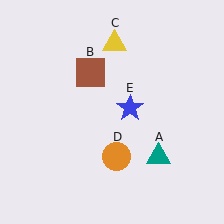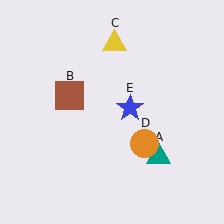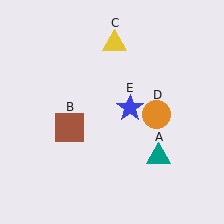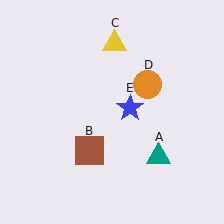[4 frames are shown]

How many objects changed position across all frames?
2 objects changed position: brown square (object B), orange circle (object D).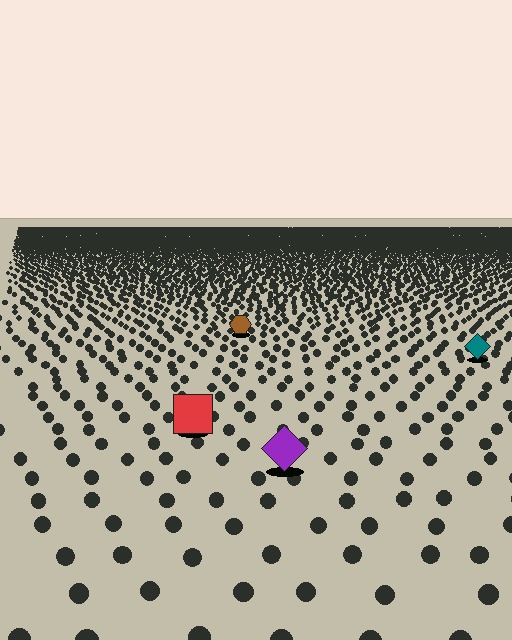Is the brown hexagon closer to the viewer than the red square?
No. The red square is closer — you can tell from the texture gradient: the ground texture is coarser near it.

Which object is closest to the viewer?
The purple diamond is closest. The texture marks near it are larger and more spread out.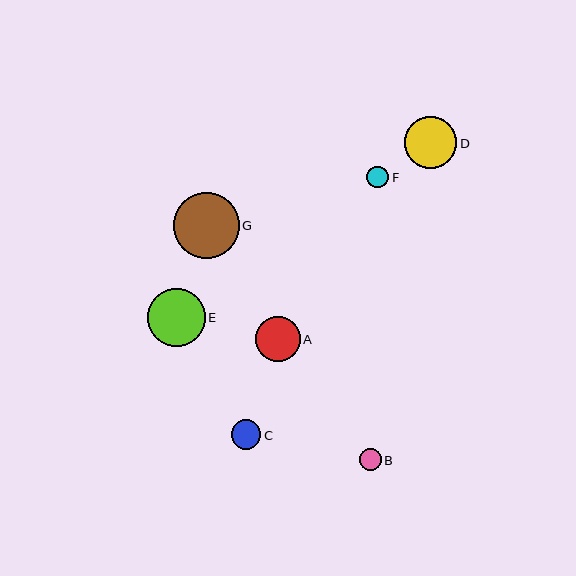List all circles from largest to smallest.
From largest to smallest: G, E, D, A, C, B, F.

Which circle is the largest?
Circle G is the largest with a size of approximately 66 pixels.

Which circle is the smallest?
Circle F is the smallest with a size of approximately 22 pixels.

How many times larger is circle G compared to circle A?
Circle G is approximately 1.5 times the size of circle A.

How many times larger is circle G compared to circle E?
Circle G is approximately 1.1 times the size of circle E.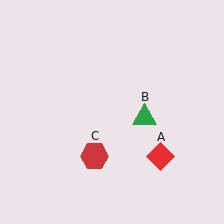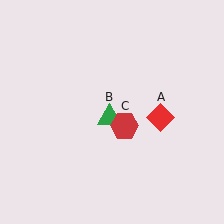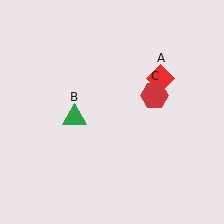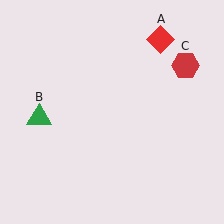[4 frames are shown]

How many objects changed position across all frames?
3 objects changed position: red diamond (object A), green triangle (object B), red hexagon (object C).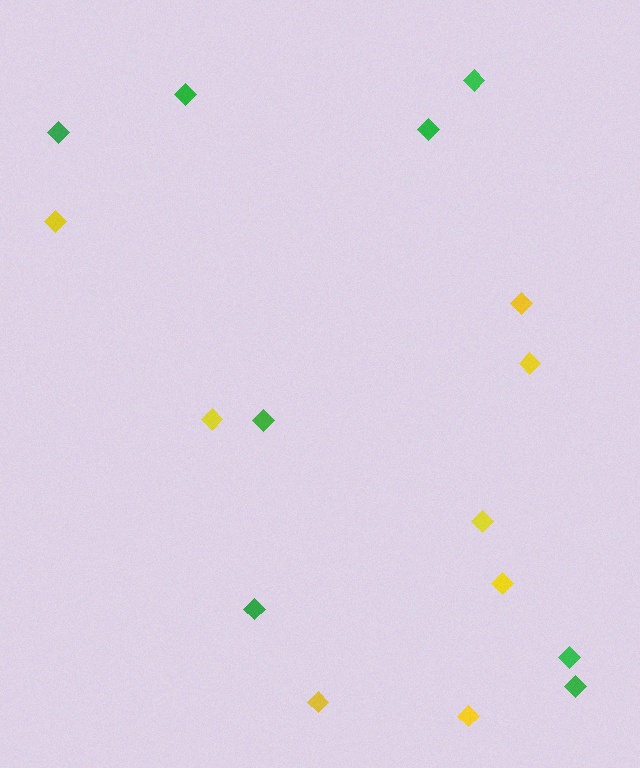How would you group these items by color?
There are 2 groups: one group of yellow diamonds (8) and one group of green diamonds (8).